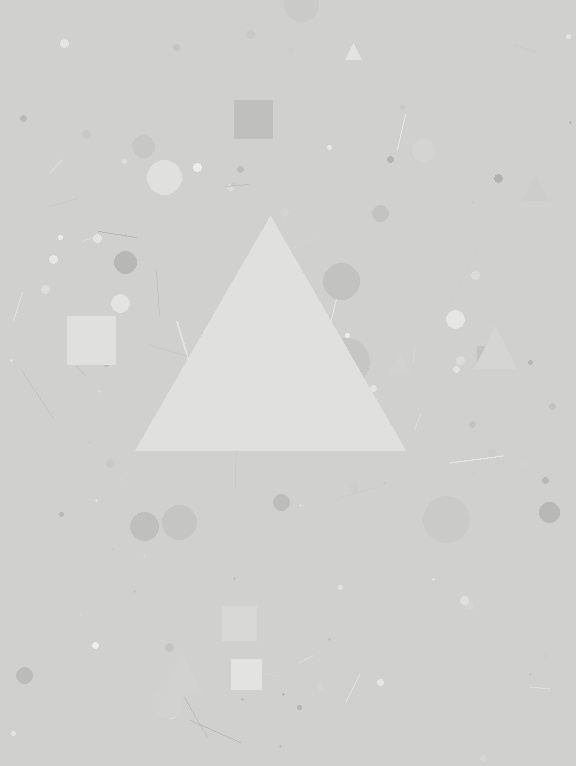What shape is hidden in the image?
A triangle is hidden in the image.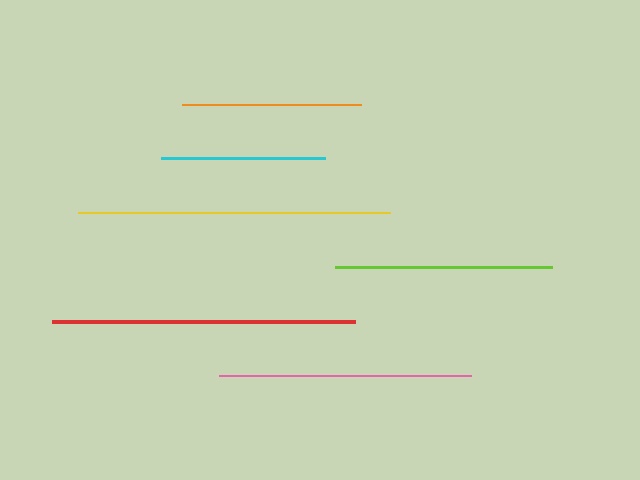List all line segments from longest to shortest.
From longest to shortest: yellow, red, pink, lime, orange, cyan.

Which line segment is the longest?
The yellow line is the longest at approximately 312 pixels.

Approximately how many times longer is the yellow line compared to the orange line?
The yellow line is approximately 1.7 times the length of the orange line.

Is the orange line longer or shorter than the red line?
The red line is longer than the orange line.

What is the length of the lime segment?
The lime segment is approximately 218 pixels long.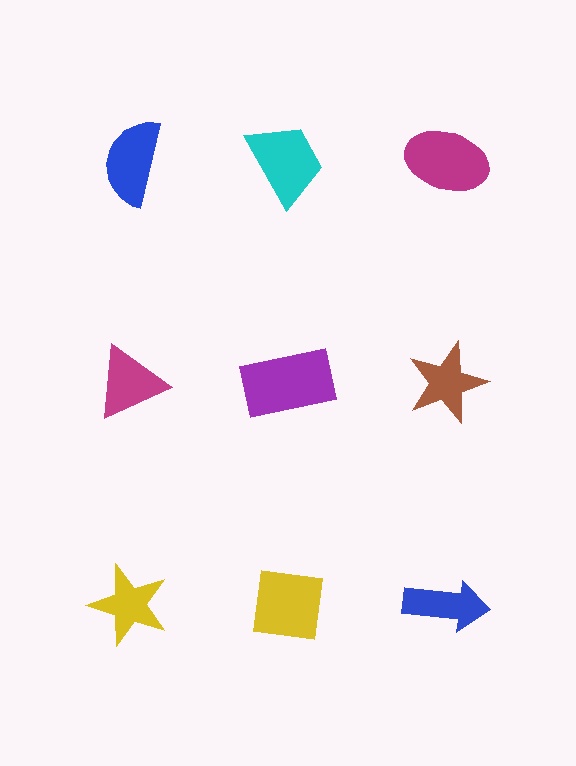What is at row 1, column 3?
A magenta ellipse.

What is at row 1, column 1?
A blue semicircle.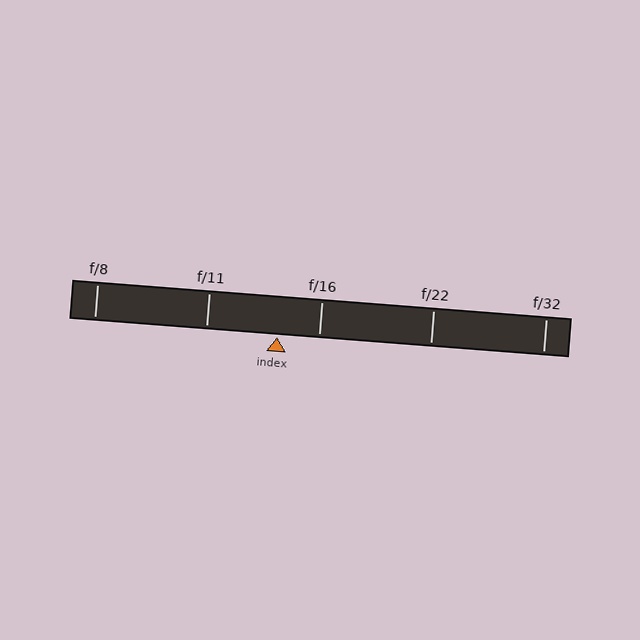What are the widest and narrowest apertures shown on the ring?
The widest aperture shown is f/8 and the narrowest is f/32.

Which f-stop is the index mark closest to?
The index mark is closest to f/16.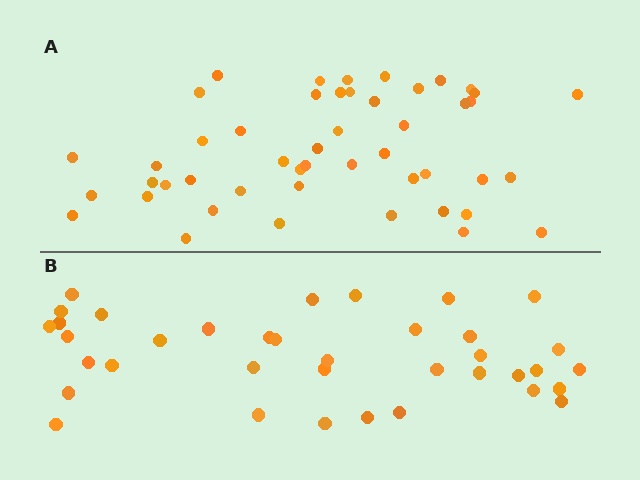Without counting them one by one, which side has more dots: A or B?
Region A (the top region) has more dots.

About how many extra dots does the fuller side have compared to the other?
Region A has roughly 12 or so more dots than region B.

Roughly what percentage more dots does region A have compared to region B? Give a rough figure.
About 30% more.